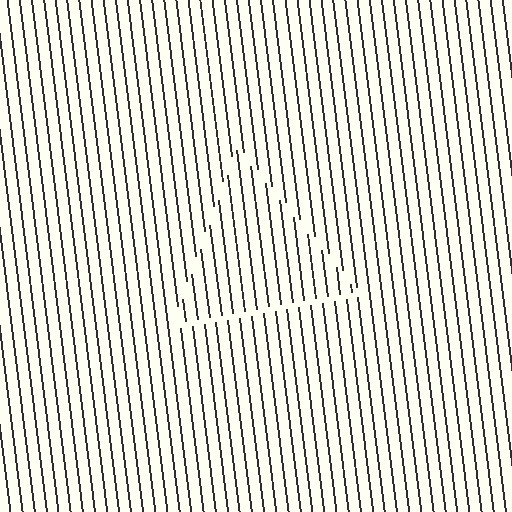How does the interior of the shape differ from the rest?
The interior of the shape contains the same grating, shifted by half a period — the contour is defined by the phase discontinuity where line-ends from the inner and outer gratings abut.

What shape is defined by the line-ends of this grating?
An illusory triangle. The interior of the shape contains the same grating, shifted by half a period — the contour is defined by the phase discontinuity where line-ends from the inner and outer gratings abut.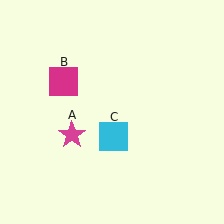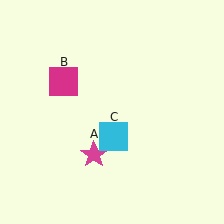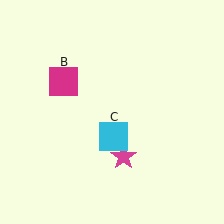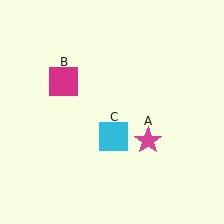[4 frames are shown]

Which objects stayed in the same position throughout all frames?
Magenta square (object B) and cyan square (object C) remained stationary.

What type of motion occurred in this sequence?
The magenta star (object A) rotated counterclockwise around the center of the scene.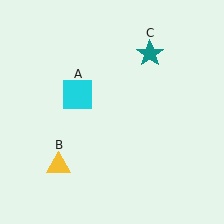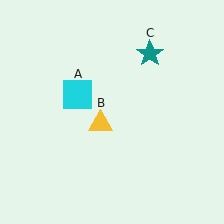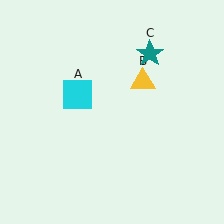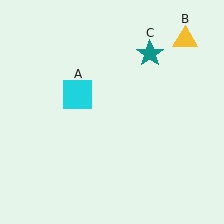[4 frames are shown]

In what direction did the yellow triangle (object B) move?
The yellow triangle (object B) moved up and to the right.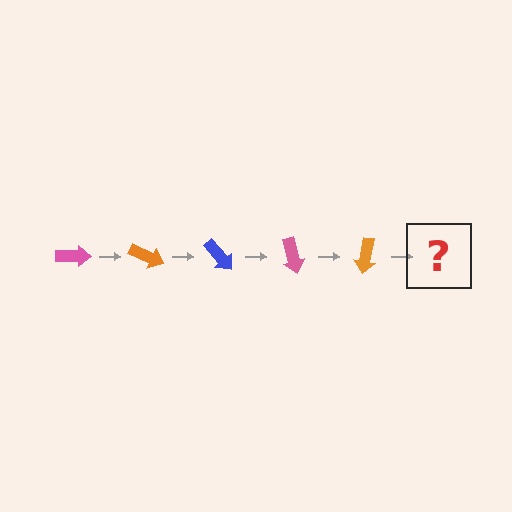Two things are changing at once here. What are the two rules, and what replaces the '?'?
The two rules are that it rotates 25 degrees each step and the color cycles through pink, orange, and blue. The '?' should be a blue arrow, rotated 125 degrees from the start.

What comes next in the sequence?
The next element should be a blue arrow, rotated 125 degrees from the start.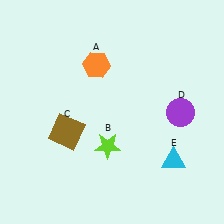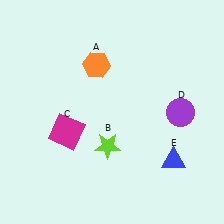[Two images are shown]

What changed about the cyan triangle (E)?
In Image 1, E is cyan. In Image 2, it changed to blue.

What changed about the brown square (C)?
In Image 1, C is brown. In Image 2, it changed to magenta.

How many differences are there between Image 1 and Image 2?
There are 2 differences between the two images.